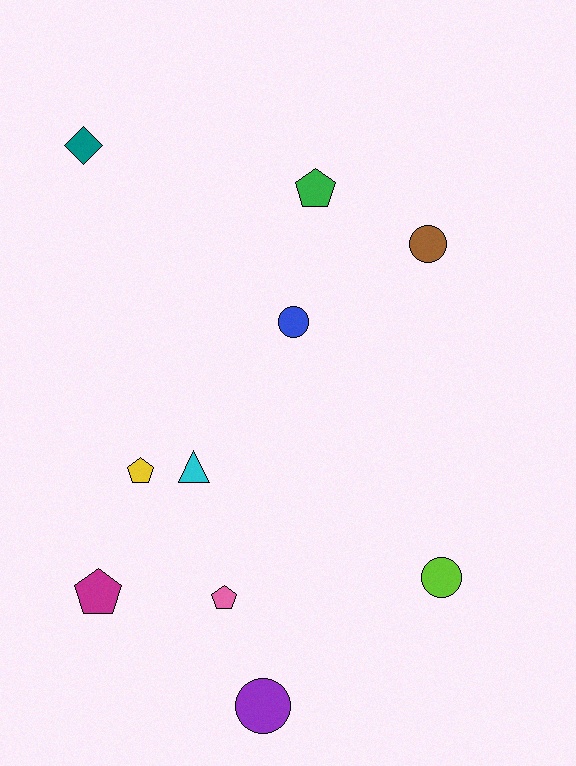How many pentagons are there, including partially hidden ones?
There are 4 pentagons.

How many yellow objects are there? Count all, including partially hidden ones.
There is 1 yellow object.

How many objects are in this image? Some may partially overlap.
There are 10 objects.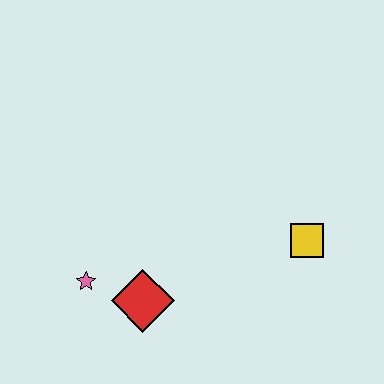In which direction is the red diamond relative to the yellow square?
The red diamond is to the left of the yellow square.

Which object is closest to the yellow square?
The red diamond is closest to the yellow square.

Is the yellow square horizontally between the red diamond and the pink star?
No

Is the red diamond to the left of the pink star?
No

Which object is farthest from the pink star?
The yellow square is farthest from the pink star.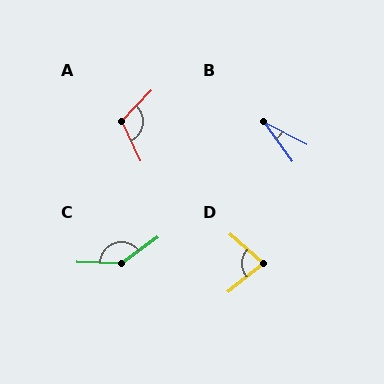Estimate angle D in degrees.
Approximately 80 degrees.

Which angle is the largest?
C, at approximately 142 degrees.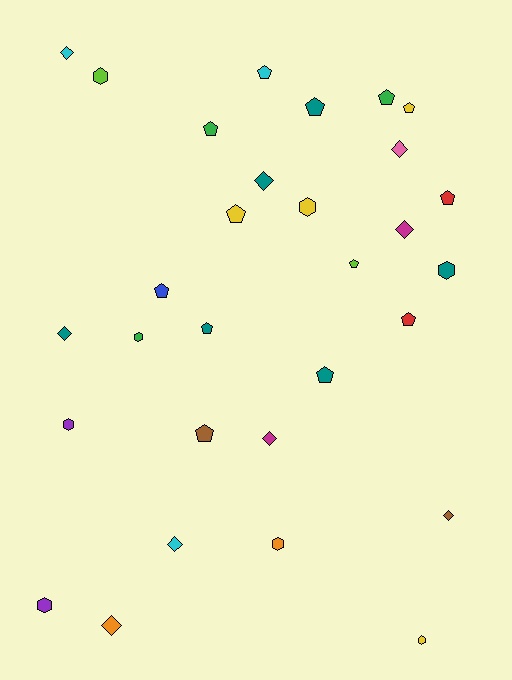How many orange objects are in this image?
There are 2 orange objects.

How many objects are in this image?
There are 30 objects.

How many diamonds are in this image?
There are 9 diamonds.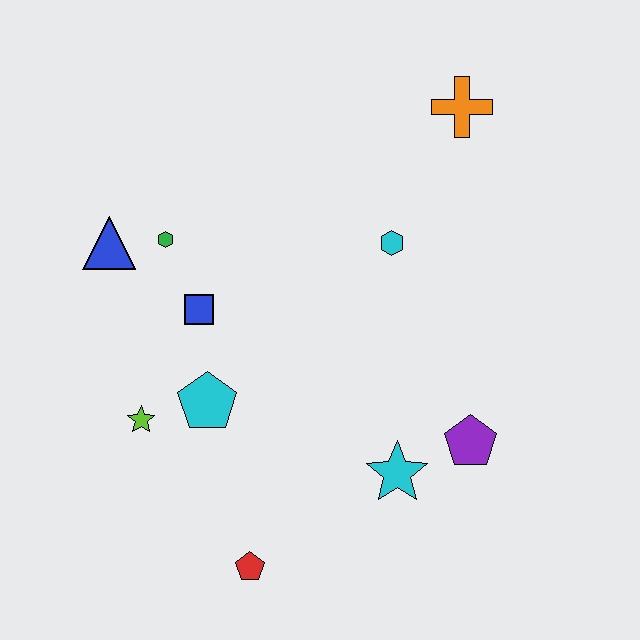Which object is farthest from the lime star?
The orange cross is farthest from the lime star.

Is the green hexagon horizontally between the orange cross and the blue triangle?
Yes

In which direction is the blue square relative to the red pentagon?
The blue square is above the red pentagon.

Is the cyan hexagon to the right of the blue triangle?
Yes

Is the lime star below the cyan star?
No